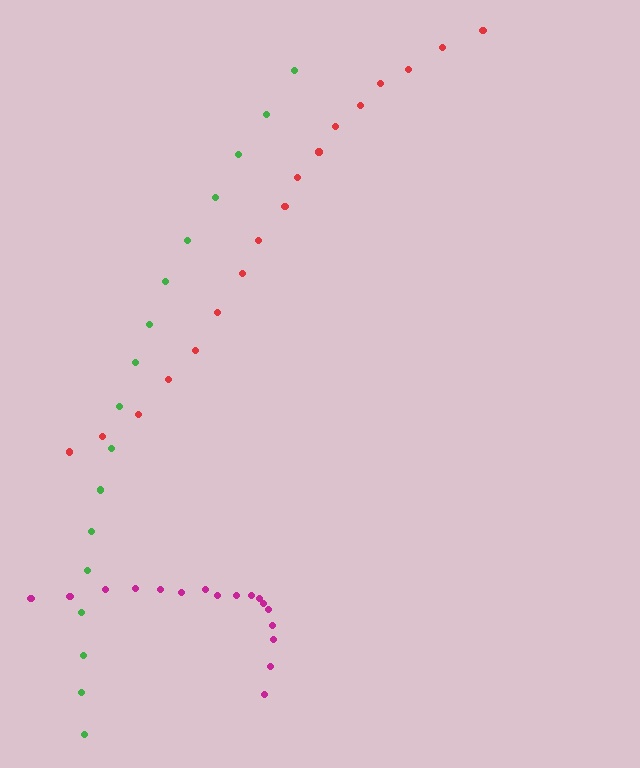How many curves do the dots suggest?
There are 3 distinct paths.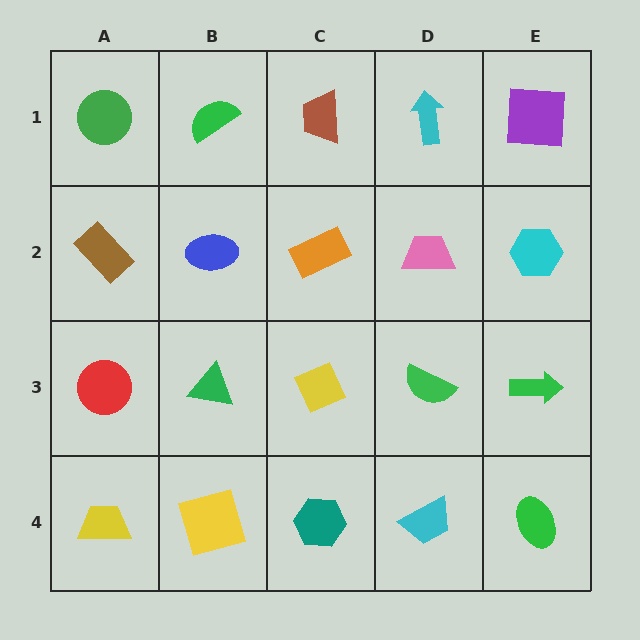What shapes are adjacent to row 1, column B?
A blue ellipse (row 2, column B), a green circle (row 1, column A), a brown trapezoid (row 1, column C).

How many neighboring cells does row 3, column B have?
4.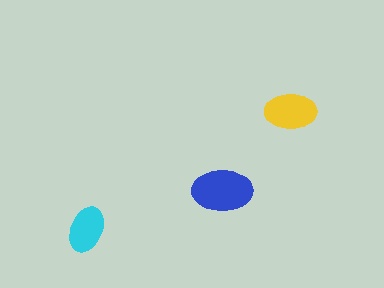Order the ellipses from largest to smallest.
the blue one, the yellow one, the cyan one.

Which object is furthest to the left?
The cyan ellipse is leftmost.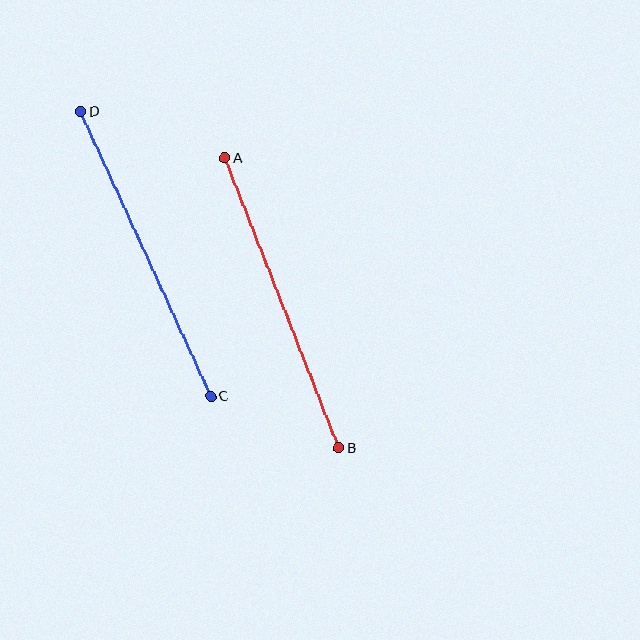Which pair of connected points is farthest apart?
Points C and D are farthest apart.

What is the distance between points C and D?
The distance is approximately 313 pixels.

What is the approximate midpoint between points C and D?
The midpoint is at approximately (145, 254) pixels.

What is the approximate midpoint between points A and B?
The midpoint is at approximately (282, 303) pixels.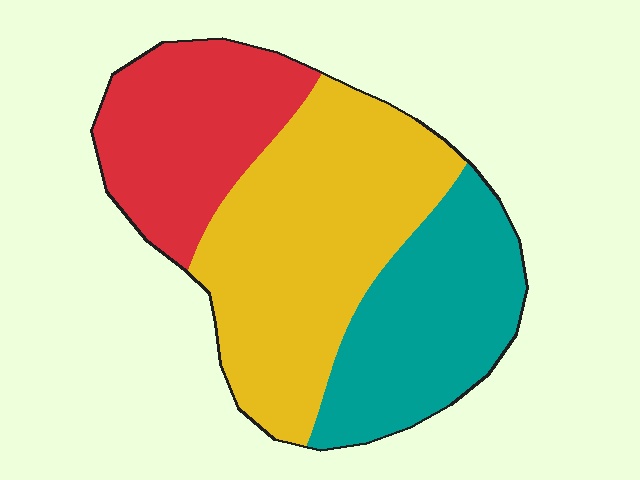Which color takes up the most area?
Yellow, at roughly 45%.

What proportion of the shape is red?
Red takes up about one quarter (1/4) of the shape.